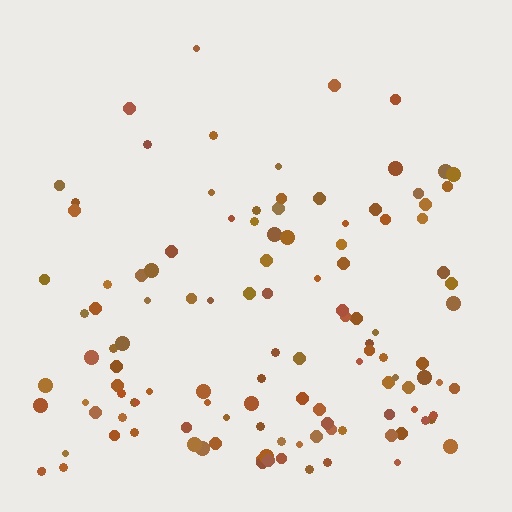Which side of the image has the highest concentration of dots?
The bottom.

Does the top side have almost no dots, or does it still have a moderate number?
Still a moderate number, just noticeably fewer than the bottom.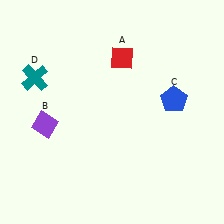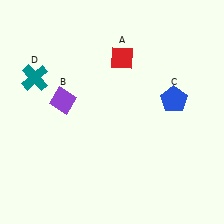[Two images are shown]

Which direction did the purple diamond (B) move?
The purple diamond (B) moved up.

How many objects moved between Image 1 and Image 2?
1 object moved between the two images.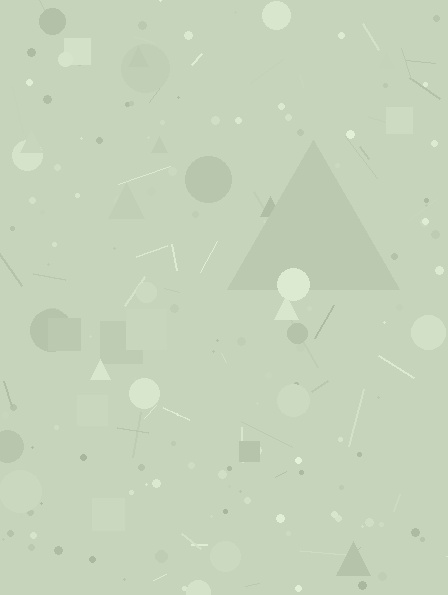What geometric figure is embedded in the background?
A triangle is embedded in the background.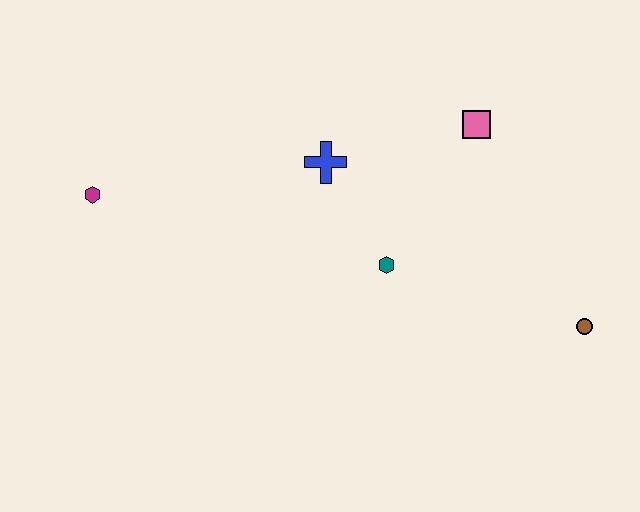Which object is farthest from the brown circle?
The magenta hexagon is farthest from the brown circle.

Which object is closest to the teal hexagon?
The blue cross is closest to the teal hexagon.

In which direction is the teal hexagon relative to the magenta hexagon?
The teal hexagon is to the right of the magenta hexagon.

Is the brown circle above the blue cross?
No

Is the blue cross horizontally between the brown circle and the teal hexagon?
No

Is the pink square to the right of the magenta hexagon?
Yes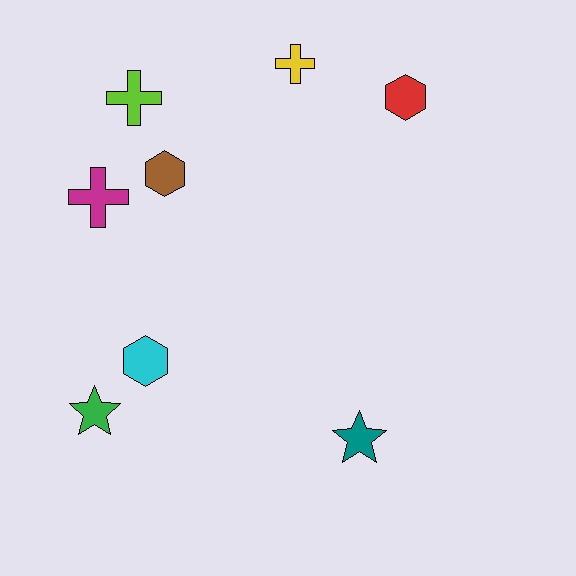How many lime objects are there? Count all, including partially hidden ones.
There is 1 lime object.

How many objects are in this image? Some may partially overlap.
There are 8 objects.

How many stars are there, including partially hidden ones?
There are 2 stars.